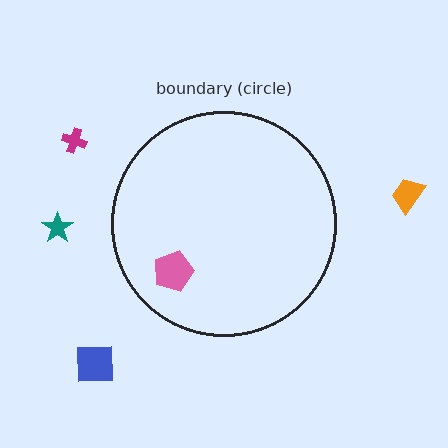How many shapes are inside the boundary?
1 inside, 4 outside.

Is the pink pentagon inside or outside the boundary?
Inside.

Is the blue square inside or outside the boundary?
Outside.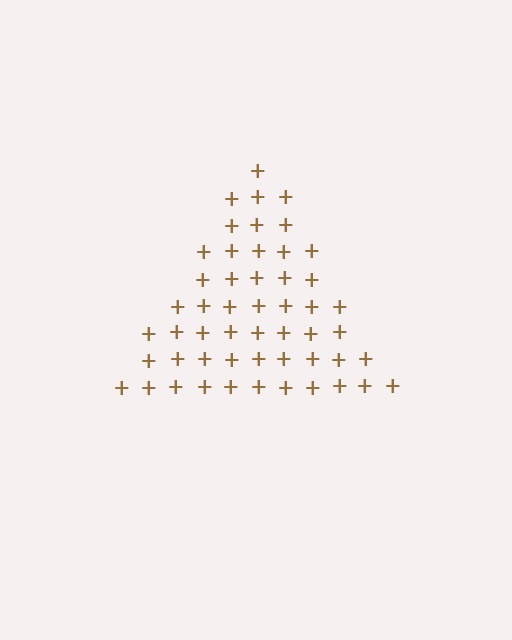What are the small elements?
The small elements are plus signs.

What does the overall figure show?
The overall figure shows a triangle.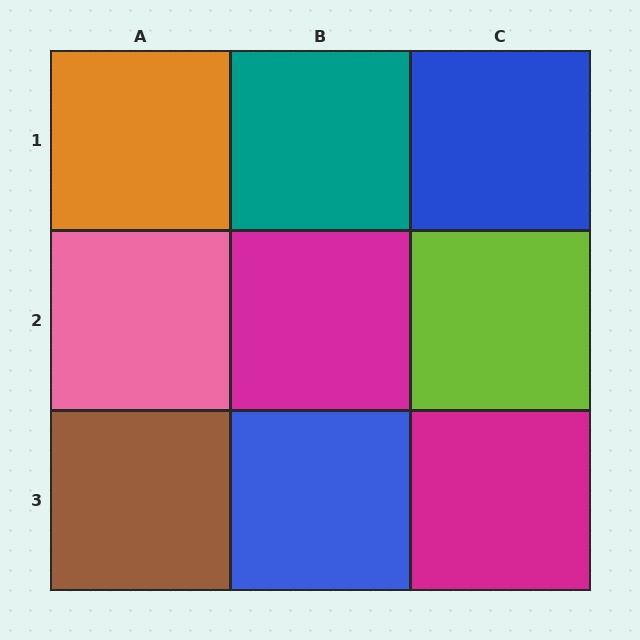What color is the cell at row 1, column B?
Teal.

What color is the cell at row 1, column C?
Blue.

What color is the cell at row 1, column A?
Orange.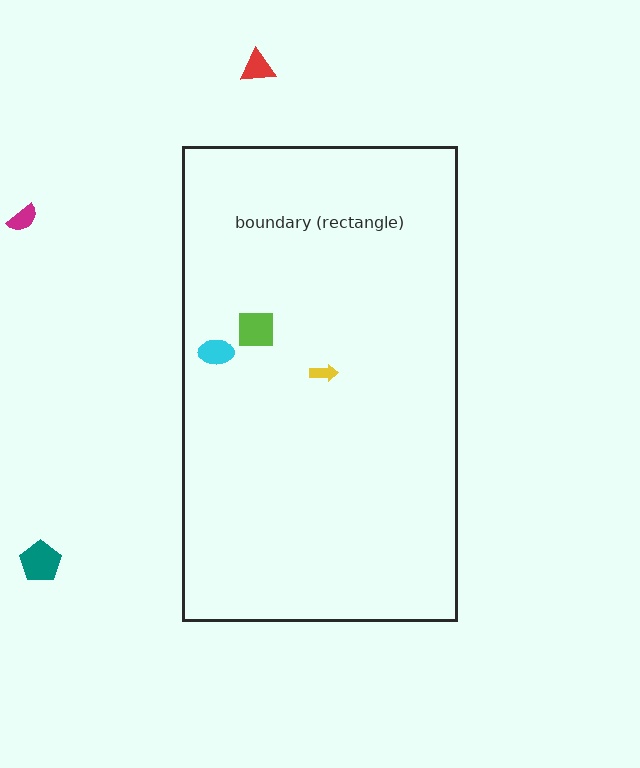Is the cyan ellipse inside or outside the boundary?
Inside.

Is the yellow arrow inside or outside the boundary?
Inside.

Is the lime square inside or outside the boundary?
Inside.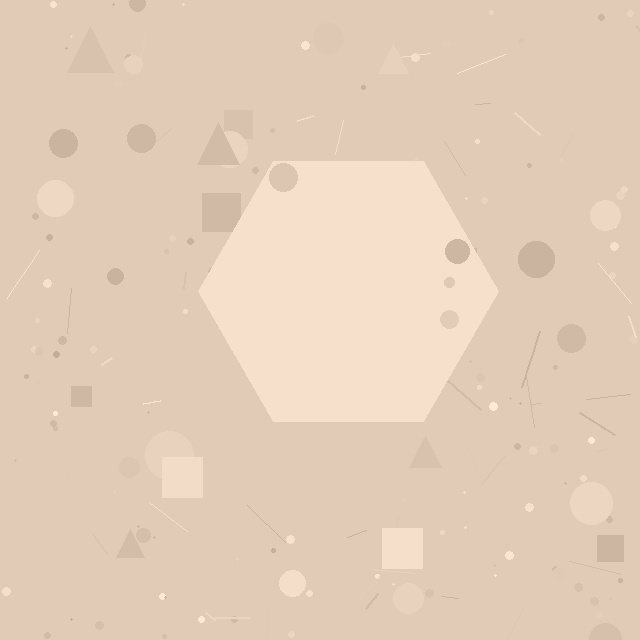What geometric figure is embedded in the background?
A hexagon is embedded in the background.